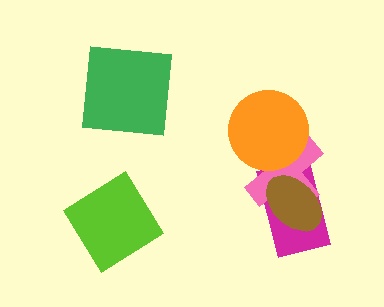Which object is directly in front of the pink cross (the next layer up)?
The orange circle is directly in front of the pink cross.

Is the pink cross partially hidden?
Yes, it is partially covered by another shape.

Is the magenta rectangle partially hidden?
Yes, it is partially covered by another shape.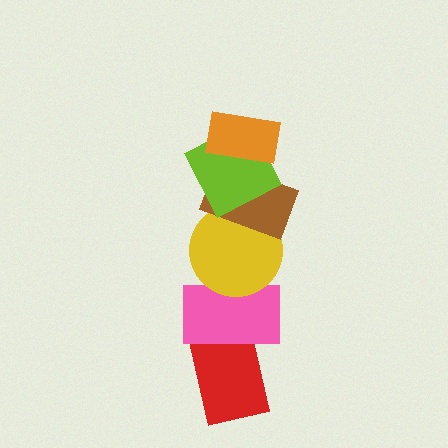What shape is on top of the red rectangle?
The pink rectangle is on top of the red rectangle.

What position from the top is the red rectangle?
The red rectangle is 6th from the top.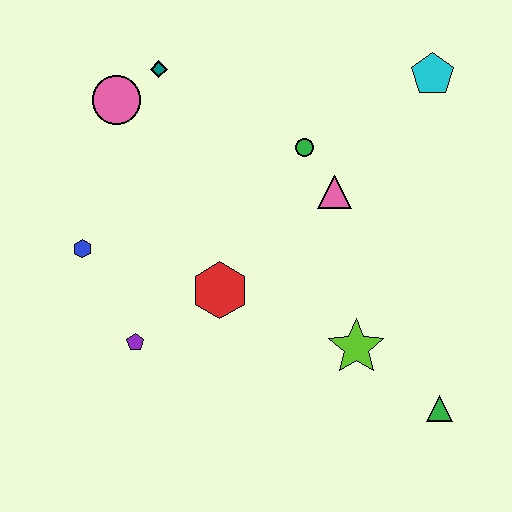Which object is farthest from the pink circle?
The green triangle is farthest from the pink circle.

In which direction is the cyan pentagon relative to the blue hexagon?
The cyan pentagon is to the right of the blue hexagon.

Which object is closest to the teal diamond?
The pink circle is closest to the teal diamond.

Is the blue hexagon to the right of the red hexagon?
No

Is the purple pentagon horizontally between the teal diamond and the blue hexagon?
Yes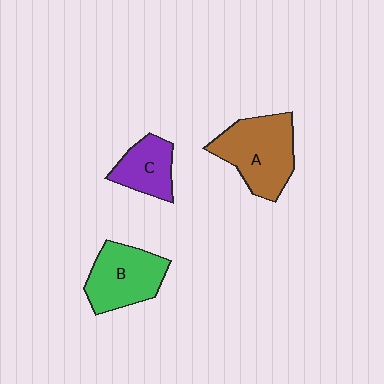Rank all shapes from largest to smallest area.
From largest to smallest: A (brown), B (green), C (purple).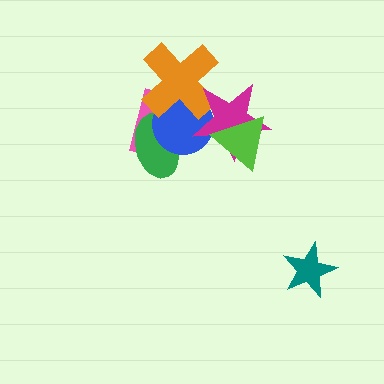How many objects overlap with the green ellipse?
2 objects overlap with the green ellipse.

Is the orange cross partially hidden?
Yes, it is partially covered by another shape.